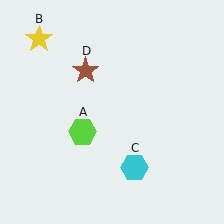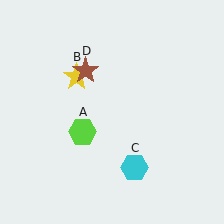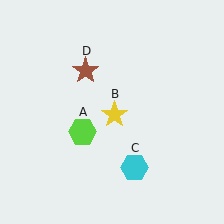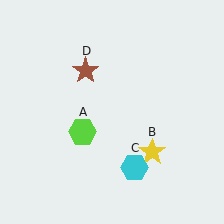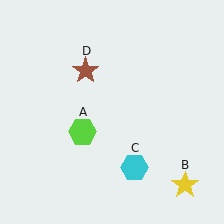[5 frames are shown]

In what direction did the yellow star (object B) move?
The yellow star (object B) moved down and to the right.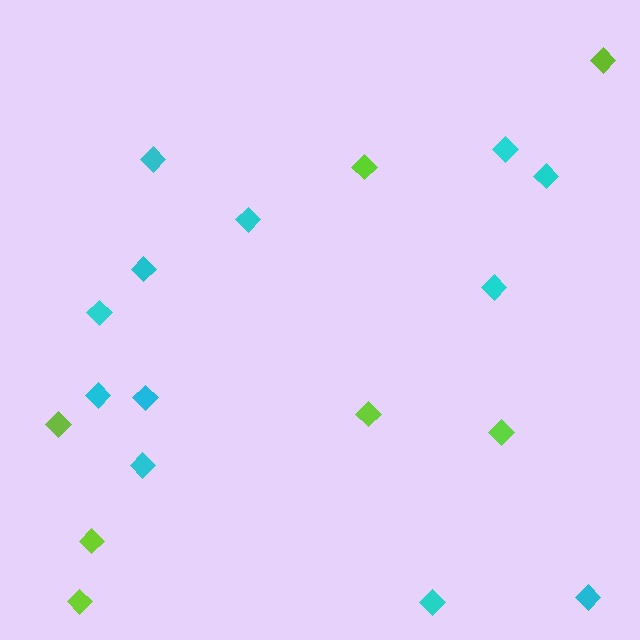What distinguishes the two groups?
There are 2 groups: one group of lime diamonds (7) and one group of cyan diamonds (12).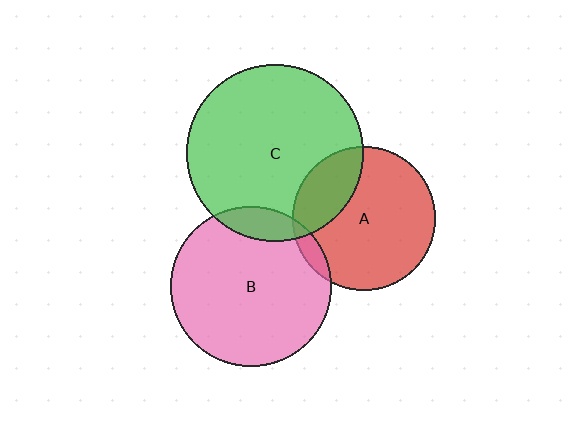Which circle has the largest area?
Circle C (green).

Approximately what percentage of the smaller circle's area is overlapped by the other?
Approximately 10%.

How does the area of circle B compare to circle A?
Approximately 1.3 times.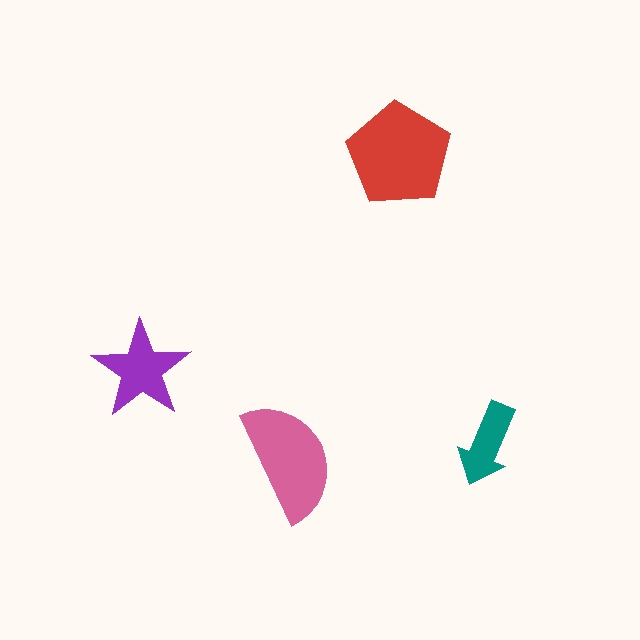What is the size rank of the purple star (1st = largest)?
3rd.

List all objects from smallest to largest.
The teal arrow, the purple star, the pink semicircle, the red pentagon.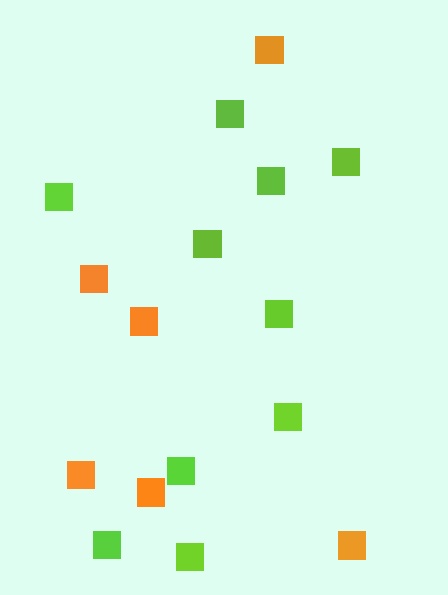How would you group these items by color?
There are 2 groups: one group of lime squares (10) and one group of orange squares (6).